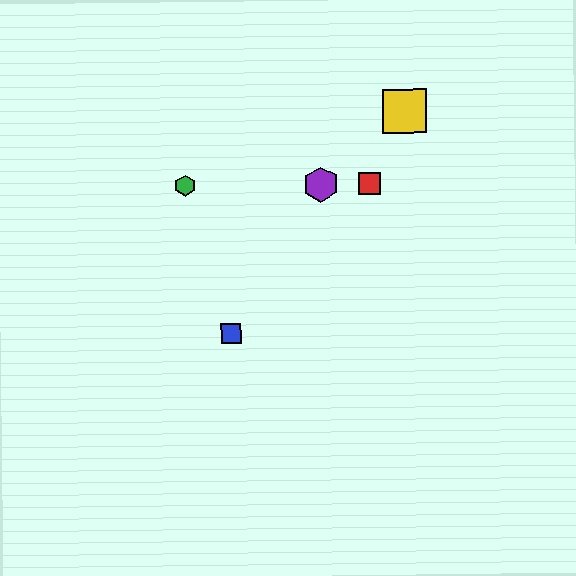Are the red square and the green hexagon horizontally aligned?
Yes, both are at y≈184.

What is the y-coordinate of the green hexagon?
The green hexagon is at y≈186.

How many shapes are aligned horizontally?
3 shapes (the red square, the green hexagon, the purple hexagon) are aligned horizontally.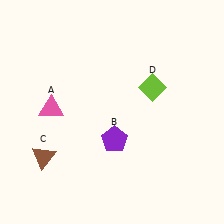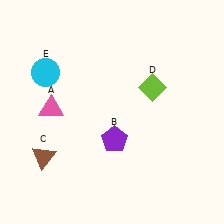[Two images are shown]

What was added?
A cyan circle (E) was added in Image 2.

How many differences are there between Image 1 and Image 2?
There is 1 difference between the two images.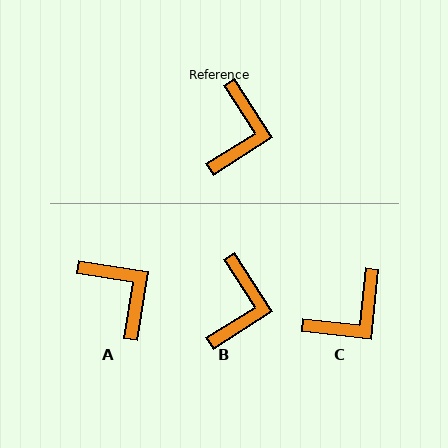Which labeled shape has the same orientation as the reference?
B.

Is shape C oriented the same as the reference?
No, it is off by about 38 degrees.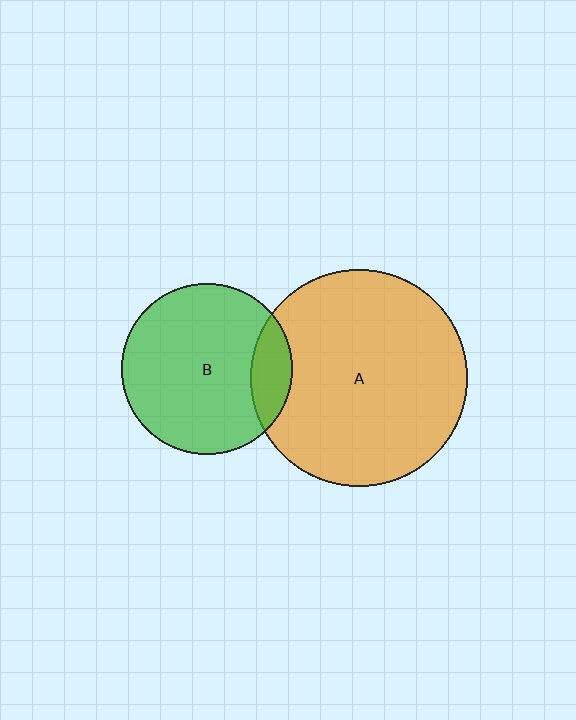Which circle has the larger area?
Circle A (orange).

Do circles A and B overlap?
Yes.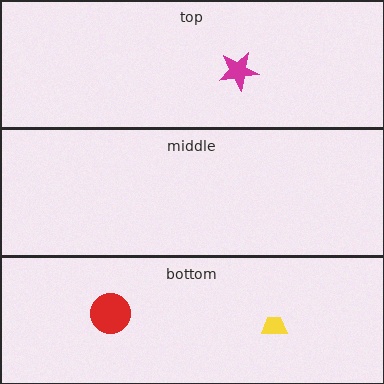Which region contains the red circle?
The bottom region.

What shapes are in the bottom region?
The red circle, the yellow trapezoid.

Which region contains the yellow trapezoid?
The bottom region.